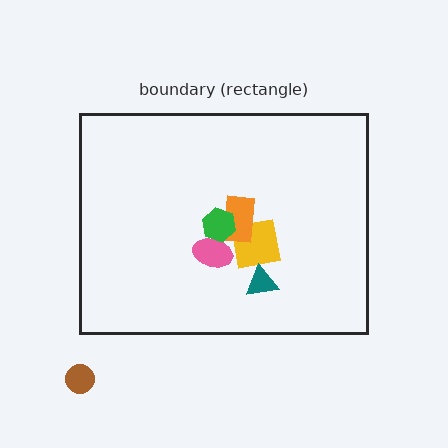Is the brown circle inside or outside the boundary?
Outside.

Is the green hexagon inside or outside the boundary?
Inside.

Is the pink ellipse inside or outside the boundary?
Inside.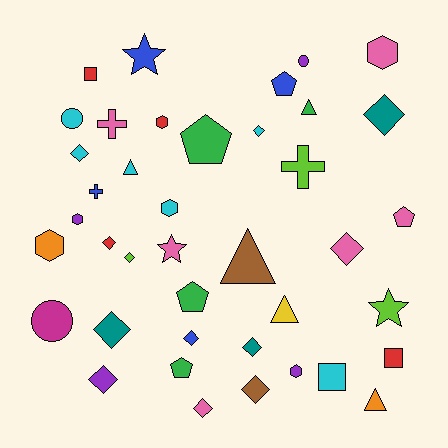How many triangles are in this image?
There are 5 triangles.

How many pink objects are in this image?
There are 6 pink objects.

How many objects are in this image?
There are 40 objects.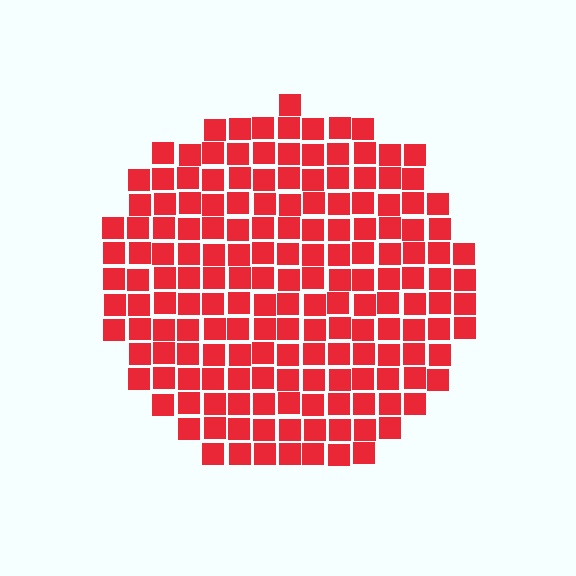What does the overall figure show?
The overall figure shows a circle.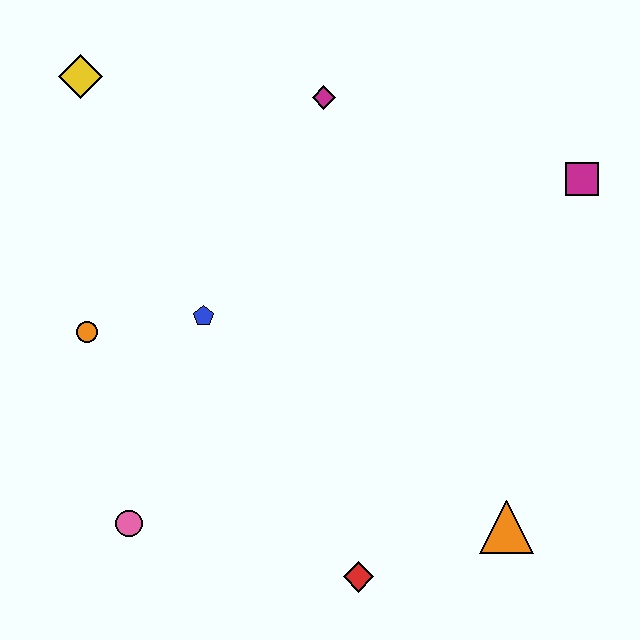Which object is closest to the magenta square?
The magenta diamond is closest to the magenta square.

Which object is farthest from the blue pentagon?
The magenta square is farthest from the blue pentagon.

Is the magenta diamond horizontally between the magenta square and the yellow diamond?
Yes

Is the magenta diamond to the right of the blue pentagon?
Yes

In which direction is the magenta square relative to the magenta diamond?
The magenta square is to the right of the magenta diamond.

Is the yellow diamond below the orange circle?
No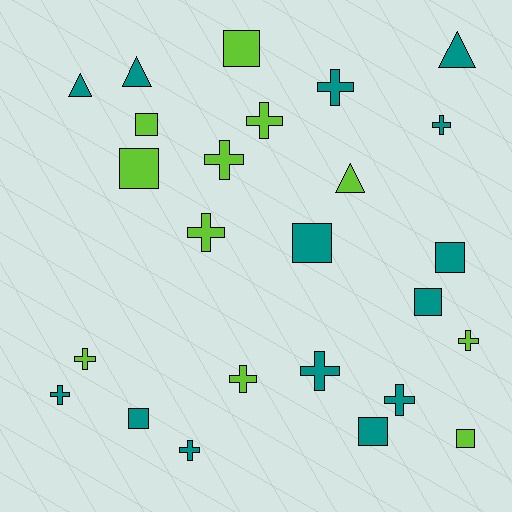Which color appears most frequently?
Teal, with 14 objects.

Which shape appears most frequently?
Cross, with 12 objects.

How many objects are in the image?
There are 25 objects.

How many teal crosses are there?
There are 6 teal crosses.